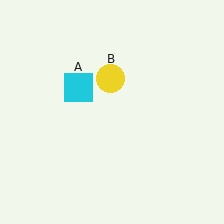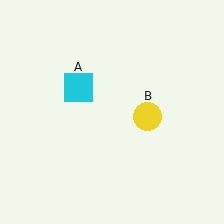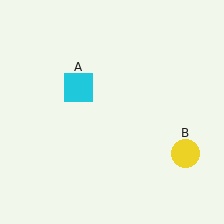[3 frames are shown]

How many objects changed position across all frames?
1 object changed position: yellow circle (object B).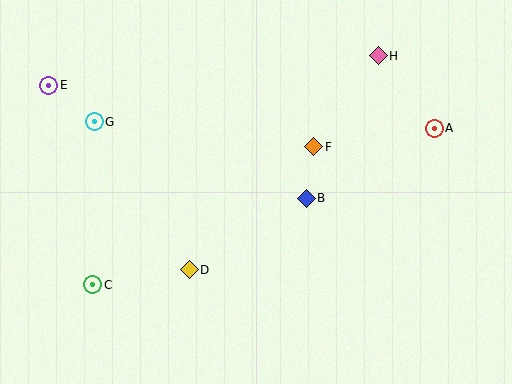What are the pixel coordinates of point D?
Point D is at (189, 270).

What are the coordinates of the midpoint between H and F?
The midpoint between H and F is at (346, 101).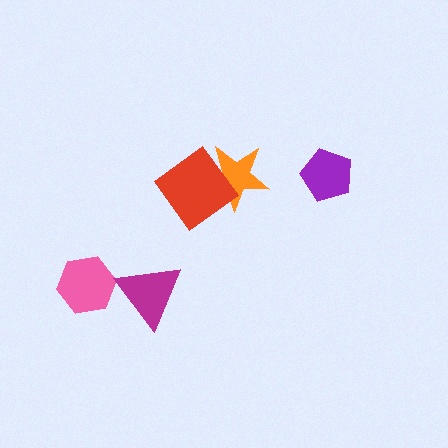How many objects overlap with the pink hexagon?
0 objects overlap with the pink hexagon.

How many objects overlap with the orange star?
1 object overlaps with the orange star.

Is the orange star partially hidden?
Yes, it is partially covered by another shape.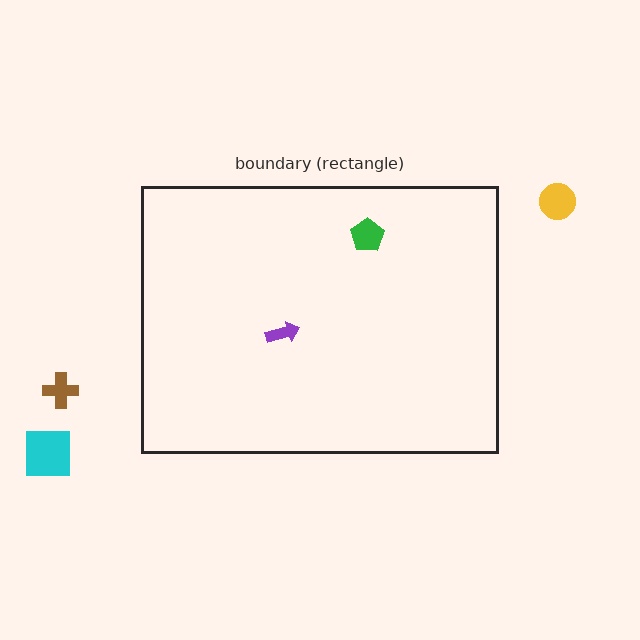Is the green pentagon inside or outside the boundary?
Inside.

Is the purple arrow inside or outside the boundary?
Inside.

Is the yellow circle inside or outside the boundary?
Outside.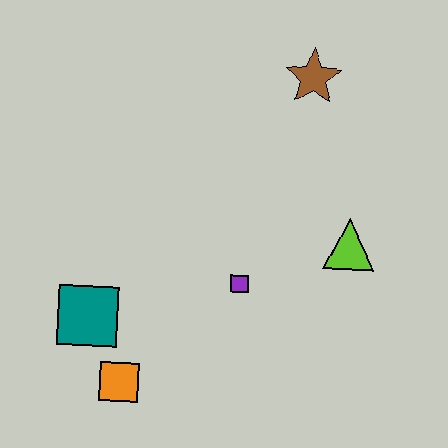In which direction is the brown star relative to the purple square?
The brown star is above the purple square.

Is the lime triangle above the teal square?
Yes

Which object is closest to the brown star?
The lime triangle is closest to the brown star.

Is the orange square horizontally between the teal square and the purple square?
Yes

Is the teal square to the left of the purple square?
Yes